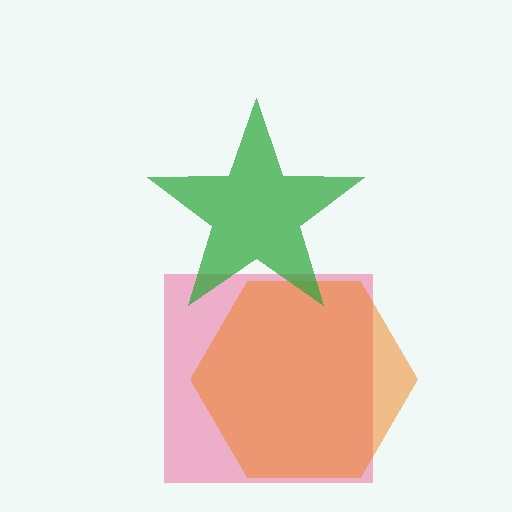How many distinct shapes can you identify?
There are 3 distinct shapes: a pink square, an orange hexagon, a green star.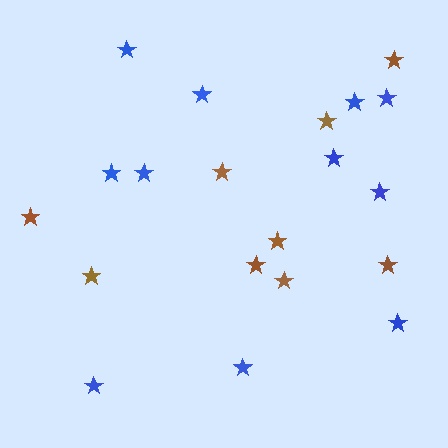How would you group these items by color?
There are 2 groups: one group of blue stars (11) and one group of brown stars (9).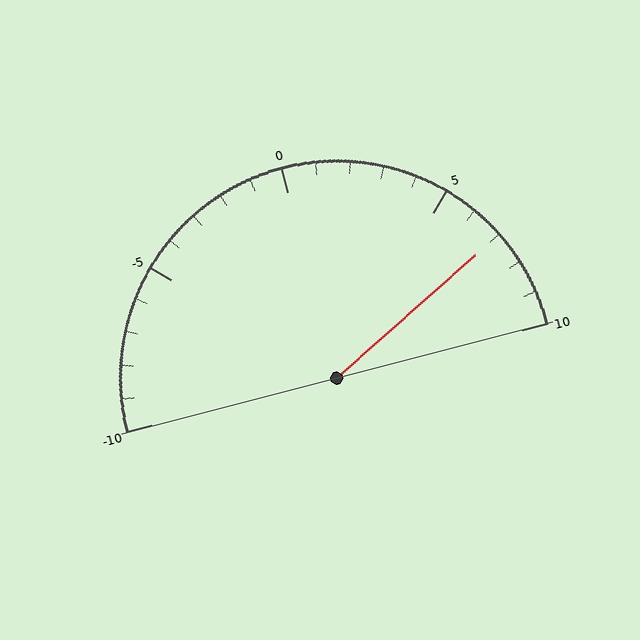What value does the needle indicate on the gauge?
The needle indicates approximately 7.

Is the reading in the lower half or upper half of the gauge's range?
The reading is in the upper half of the range (-10 to 10).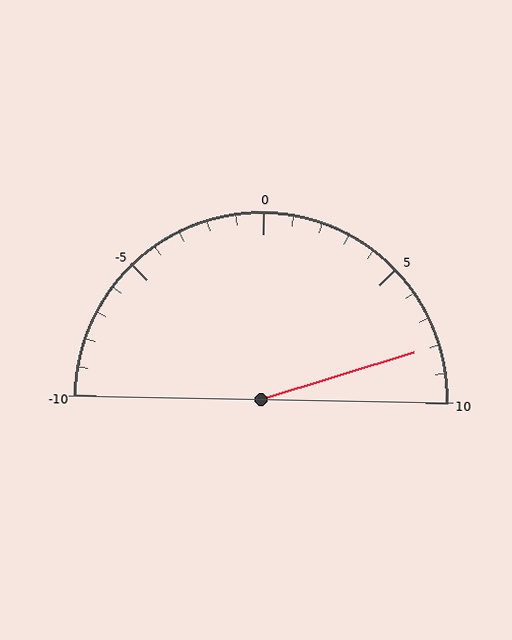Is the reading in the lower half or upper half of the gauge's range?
The reading is in the upper half of the range (-10 to 10).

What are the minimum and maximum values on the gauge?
The gauge ranges from -10 to 10.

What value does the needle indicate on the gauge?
The needle indicates approximately 8.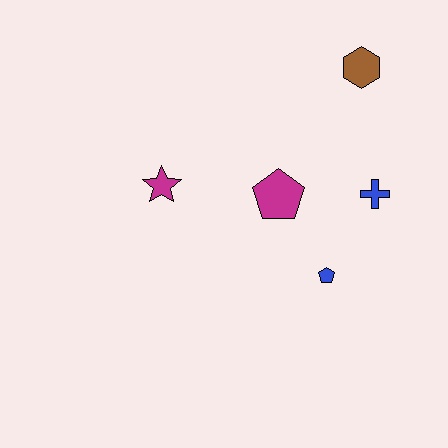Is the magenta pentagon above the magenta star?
No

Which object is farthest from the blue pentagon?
The brown hexagon is farthest from the blue pentagon.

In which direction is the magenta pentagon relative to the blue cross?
The magenta pentagon is to the left of the blue cross.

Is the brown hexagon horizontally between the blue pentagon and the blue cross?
Yes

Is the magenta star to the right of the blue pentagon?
No